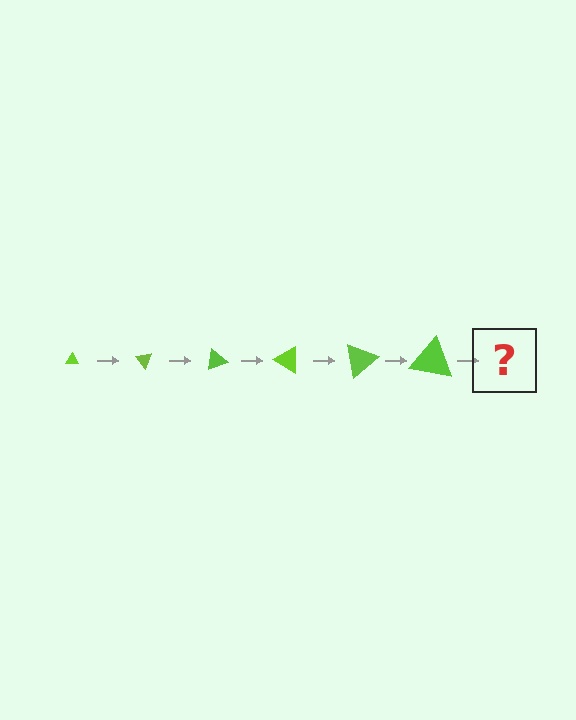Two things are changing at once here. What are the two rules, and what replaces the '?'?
The two rules are that the triangle grows larger each step and it rotates 50 degrees each step. The '?' should be a triangle, larger than the previous one and rotated 300 degrees from the start.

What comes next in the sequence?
The next element should be a triangle, larger than the previous one and rotated 300 degrees from the start.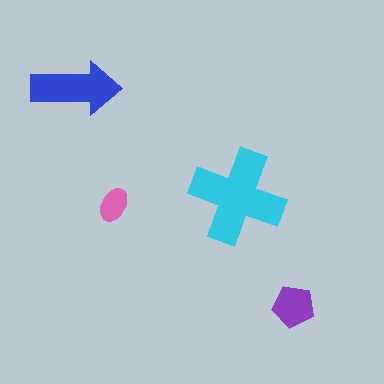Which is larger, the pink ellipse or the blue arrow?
The blue arrow.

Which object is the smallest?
The pink ellipse.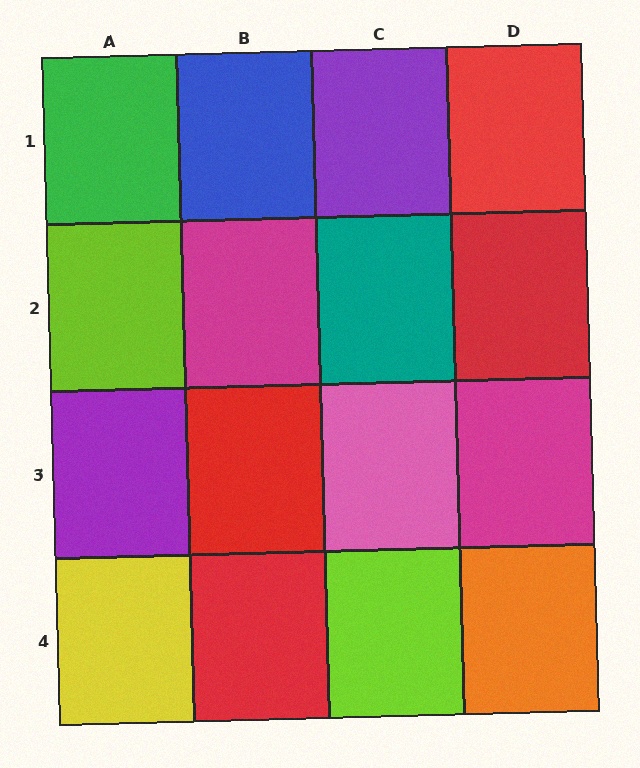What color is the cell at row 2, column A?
Lime.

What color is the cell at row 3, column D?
Magenta.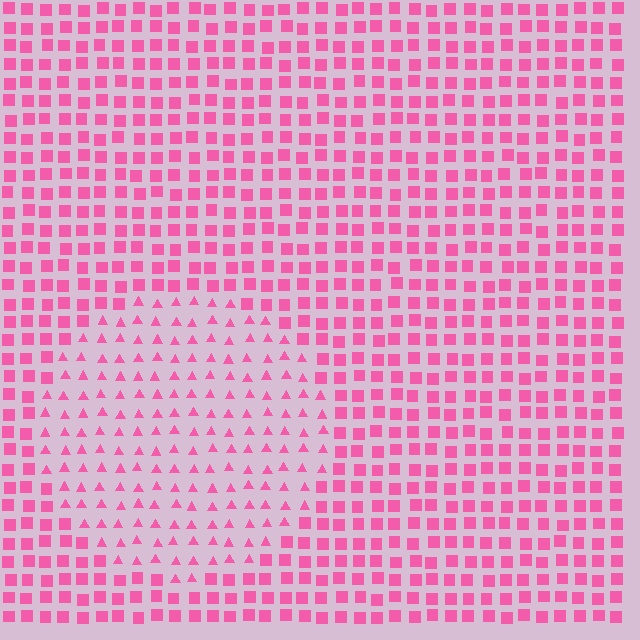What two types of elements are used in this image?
The image uses triangles inside the circle region and squares outside it.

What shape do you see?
I see a circle.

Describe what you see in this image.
The image is filled with small pink elements arranged in a uniform grid. A circle-shaped region contains triangles, while the surrounding area contains squares. The boundary is defined purely by the change in element shape.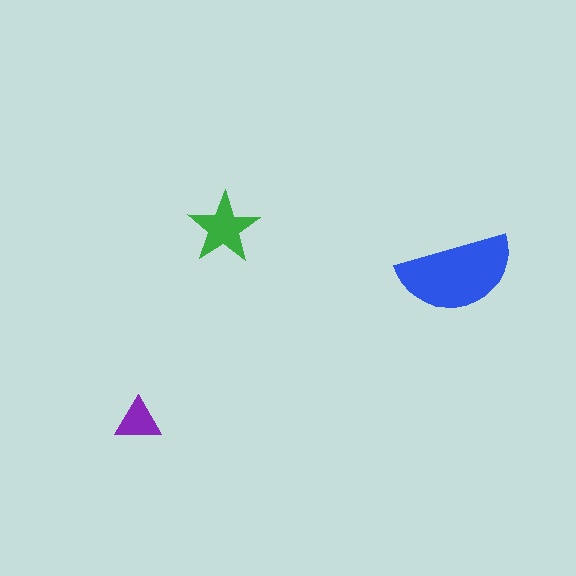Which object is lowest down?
The purple triangle is bottommost.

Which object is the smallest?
The purple triangle.